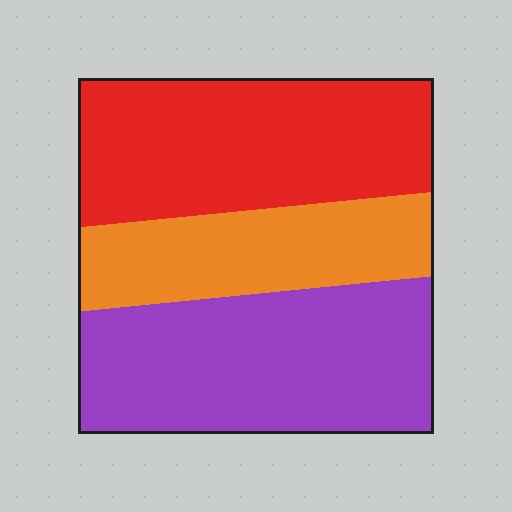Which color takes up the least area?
Orange, at roughly 25%.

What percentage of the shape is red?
Red covers roughly 35% of the shape.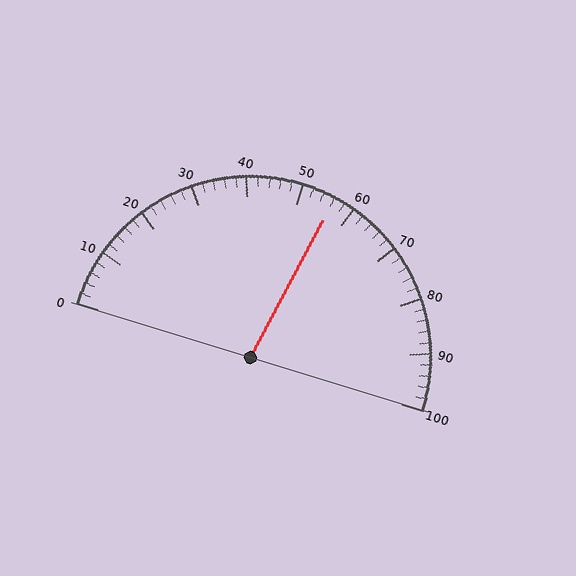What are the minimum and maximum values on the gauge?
The gauge ranges from 0 to 100.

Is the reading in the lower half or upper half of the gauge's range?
The reading is in the upper half of the range (0 to 100).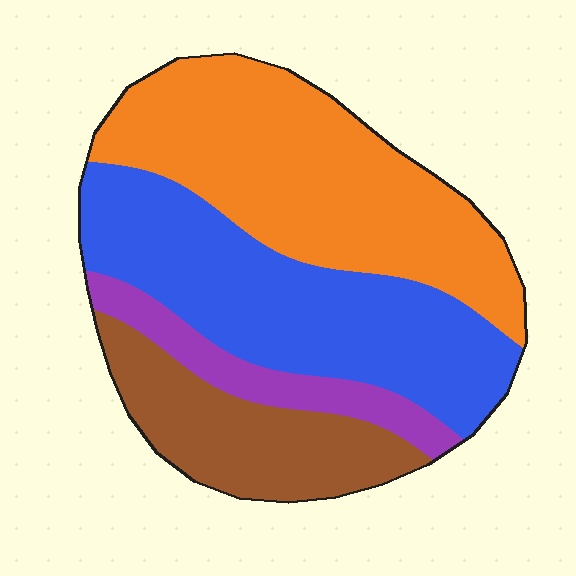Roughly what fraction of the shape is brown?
Brown takes up about one sixth (1/6) of the shape.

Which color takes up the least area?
Purple, at roughly 10%.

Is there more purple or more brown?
Brown.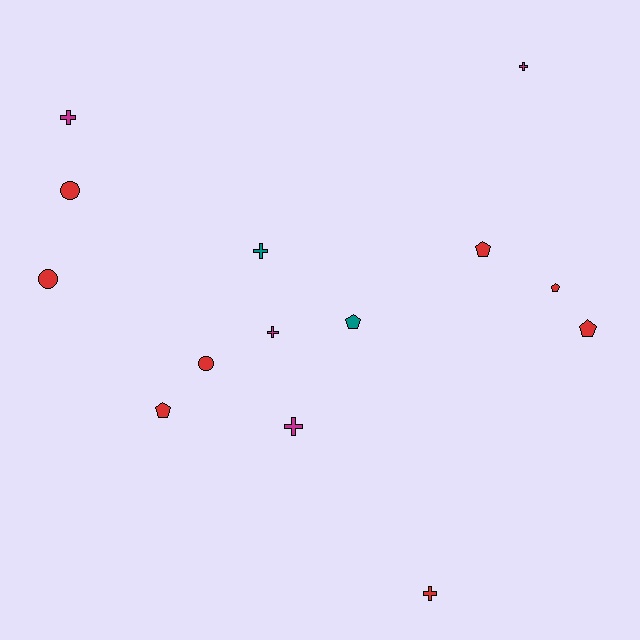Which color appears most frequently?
Red, with 8 objects.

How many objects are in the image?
There are 14 objects.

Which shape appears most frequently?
Cross, with 6 objects.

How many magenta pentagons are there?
There are no magenta pentagons.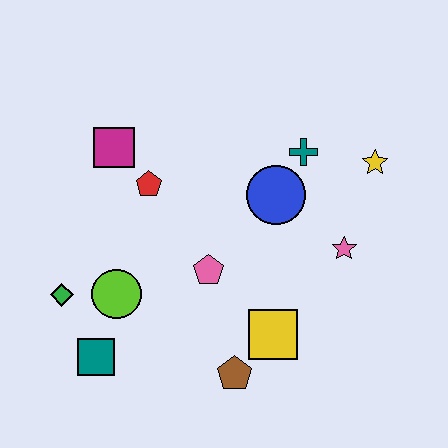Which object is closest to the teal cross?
The blue circle is closest to the teal cross.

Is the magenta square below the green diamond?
No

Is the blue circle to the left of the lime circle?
No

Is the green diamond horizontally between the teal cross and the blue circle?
No